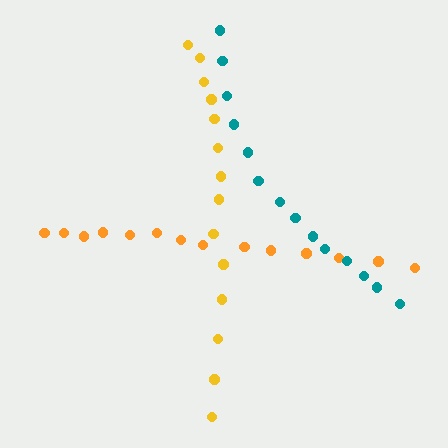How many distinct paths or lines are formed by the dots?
There are 3 distinct paths.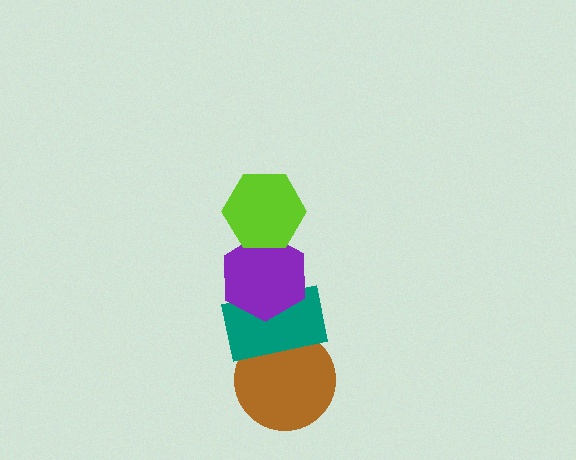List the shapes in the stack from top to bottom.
From top to bottom: the lime hexagon, the purple hexagon, the teal rectangle, the brown circle.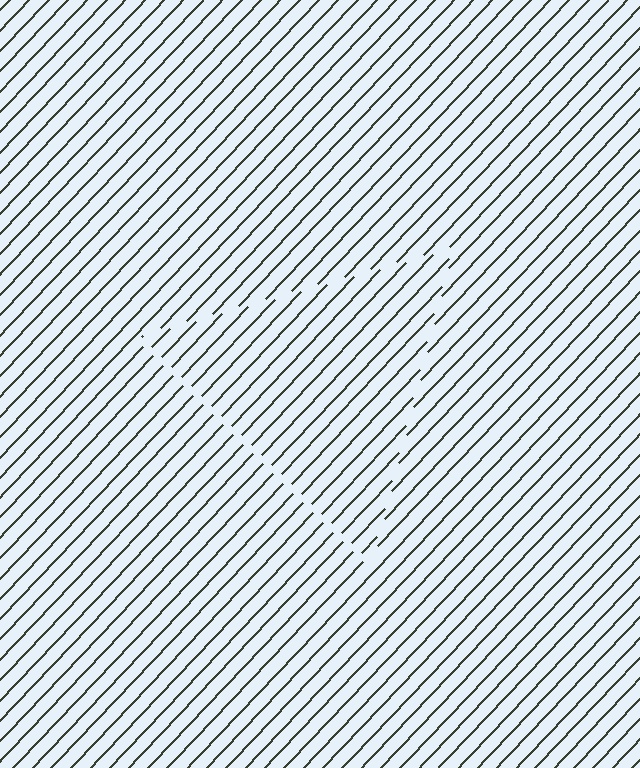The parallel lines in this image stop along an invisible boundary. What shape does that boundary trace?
An illusory triangle. The interior of the shape contains the same grating, shifted by half a period — the contour is defined by the phase discontinuity where line-ends from the inner and outer gratings abut.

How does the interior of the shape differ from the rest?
The interior of the shape contains the same grating, shifted by half a period — the contour is defined by the phase discontinuity where line-ends from the inner and outer gratings abut.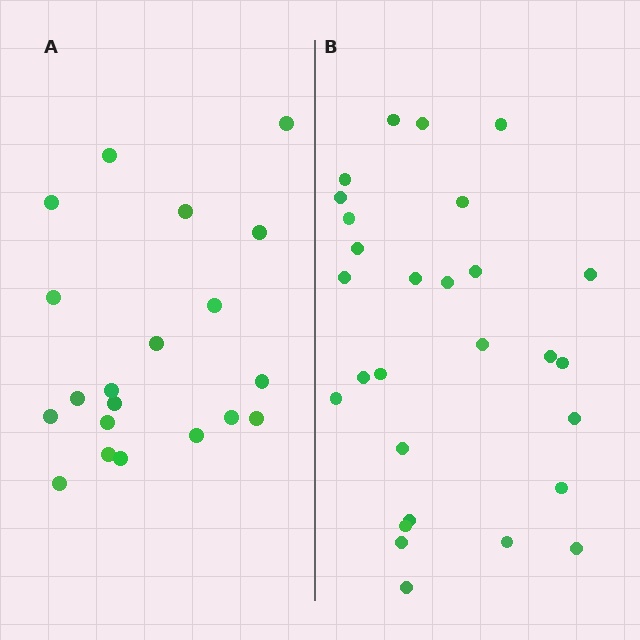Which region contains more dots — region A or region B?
Region B (the right region) has more dots.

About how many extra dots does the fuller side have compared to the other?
Region B has roughly 8 or so more dots than region A.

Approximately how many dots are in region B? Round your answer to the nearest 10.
About 30 dots. (The exact count is 28, which rounds to 30.)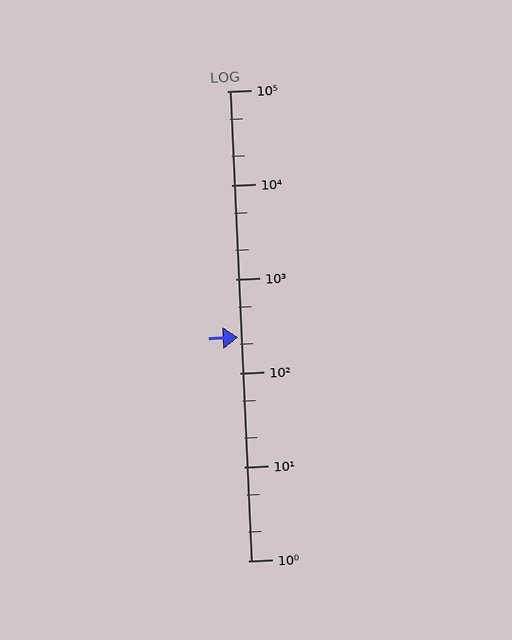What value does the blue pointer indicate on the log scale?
The pointer indicates approximately 240.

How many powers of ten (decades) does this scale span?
The scale spans 5 decades, from 1 to 100000.